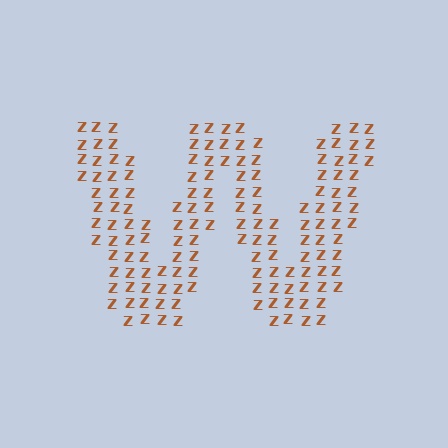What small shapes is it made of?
It is made of small letter Z's.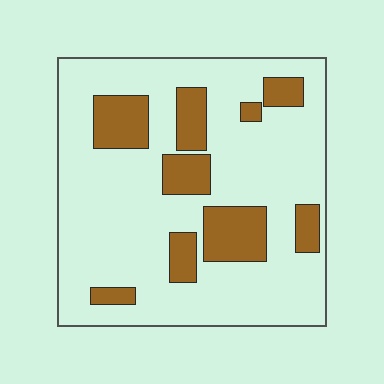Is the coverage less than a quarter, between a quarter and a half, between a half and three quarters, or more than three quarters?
Less than a quarter.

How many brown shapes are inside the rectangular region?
9.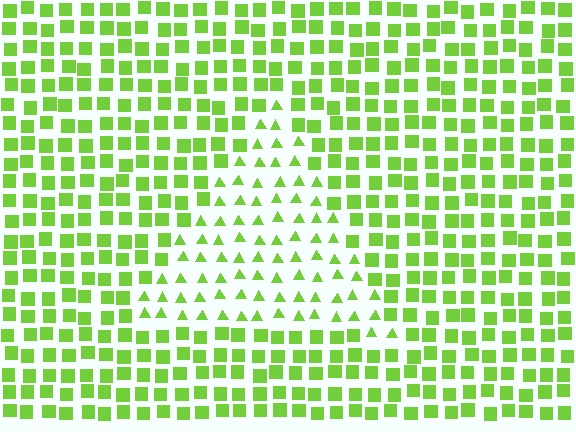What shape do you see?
I see a triangle.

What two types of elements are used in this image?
The image uses triangles inside the triangle region and squares outside it.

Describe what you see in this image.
The image is filled with small lime elements arranged in a uniform grid. A triangle-shaped region contains triangles, while the surrounding area contains squares. The boundary is defined purely by the change in element shape.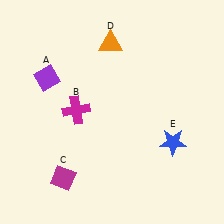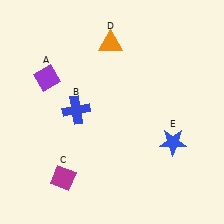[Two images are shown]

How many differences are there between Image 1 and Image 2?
There is 1 difference between the two images.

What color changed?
The cross (B) changed from magenta in Image 1 to blue in Image 2.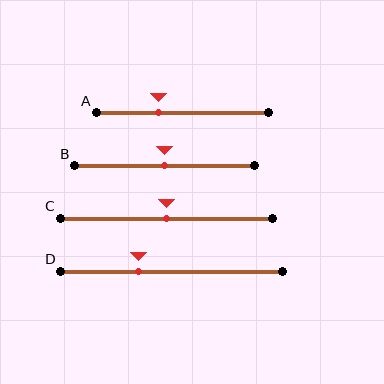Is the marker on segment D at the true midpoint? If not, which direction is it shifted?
No, the marker on segment D is shifted to the left by about 15% of the segment length.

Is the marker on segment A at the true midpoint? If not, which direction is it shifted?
No, the marker on segment A is shifted to the left by about 13% of the segment length.